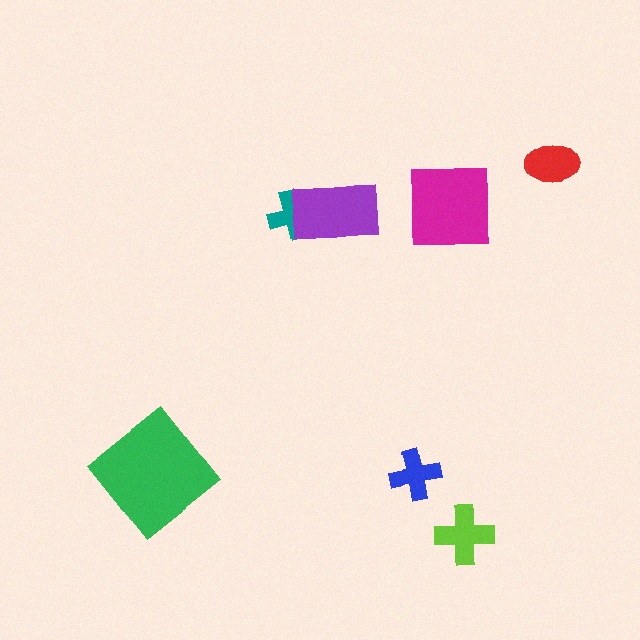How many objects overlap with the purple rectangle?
1 object overlaps with the purple rectangle.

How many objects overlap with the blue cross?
0 objects overlap with the blue cross.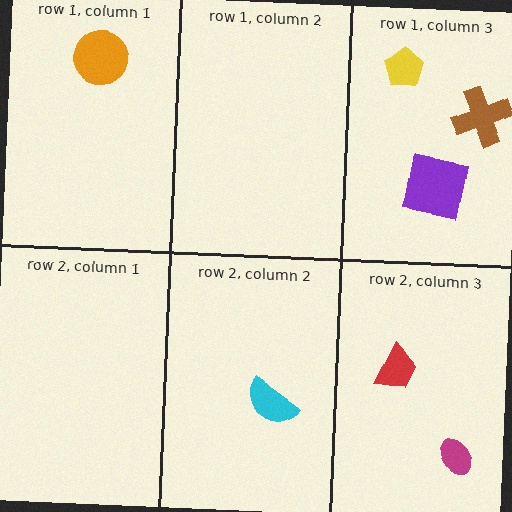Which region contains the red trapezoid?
The row 2, column 3 region.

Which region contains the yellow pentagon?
The row 1, column 3 region.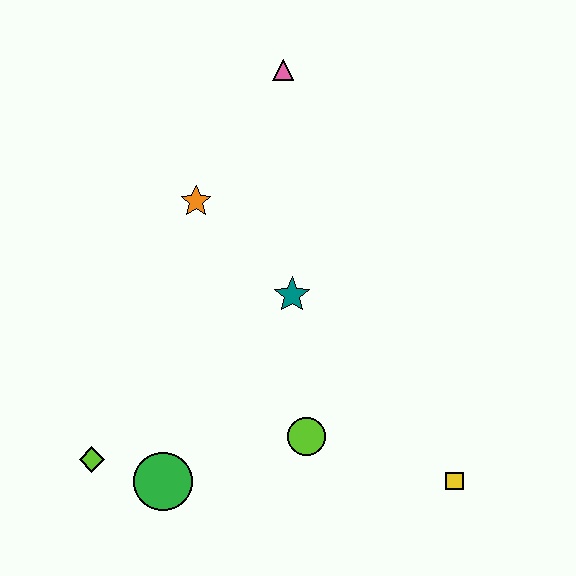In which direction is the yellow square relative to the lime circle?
The yellow square is to the right of the lime circle.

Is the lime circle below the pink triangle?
Yes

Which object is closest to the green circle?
The lime diamond is closest to the green circle.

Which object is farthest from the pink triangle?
The yellow square is farthest from the pink triangle.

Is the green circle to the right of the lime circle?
No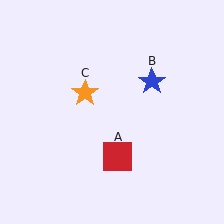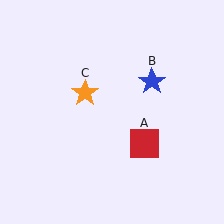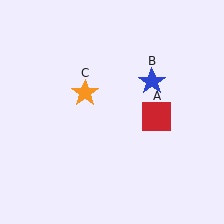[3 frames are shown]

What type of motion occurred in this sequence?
The red square (object A) rotated counterclockwise around the center of the scene.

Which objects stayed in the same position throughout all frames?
Blue star (object B) and orange star (object C) remained stationary.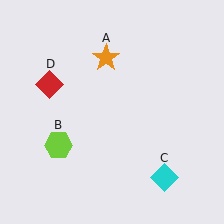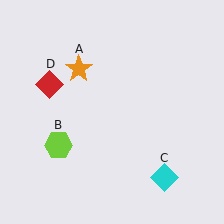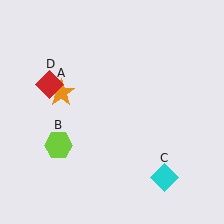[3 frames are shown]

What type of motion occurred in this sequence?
The orange star (object A) rotated counterclockwise around the center of the scene.